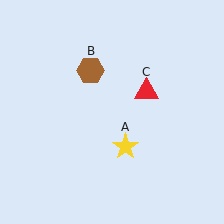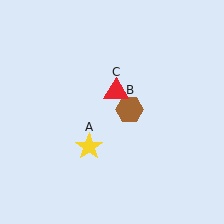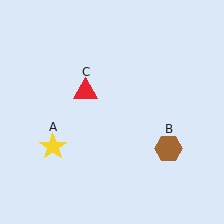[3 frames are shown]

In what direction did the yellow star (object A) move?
The yellow star (object A) moved left.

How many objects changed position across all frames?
3 objects changed position: yellow star (object A), brown hexagon (object B), red triangle (object C).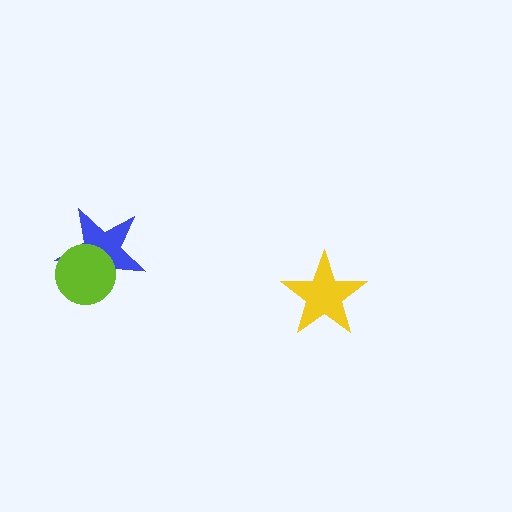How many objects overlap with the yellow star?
0 objects overlap with the yellow star.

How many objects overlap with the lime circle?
1 object overlaps with the lime circle.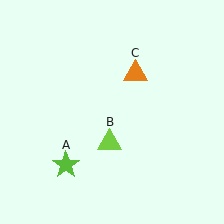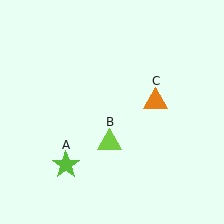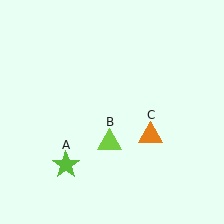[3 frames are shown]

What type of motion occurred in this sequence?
The orange triangle (object C) rotated clockwise around the center of the scene.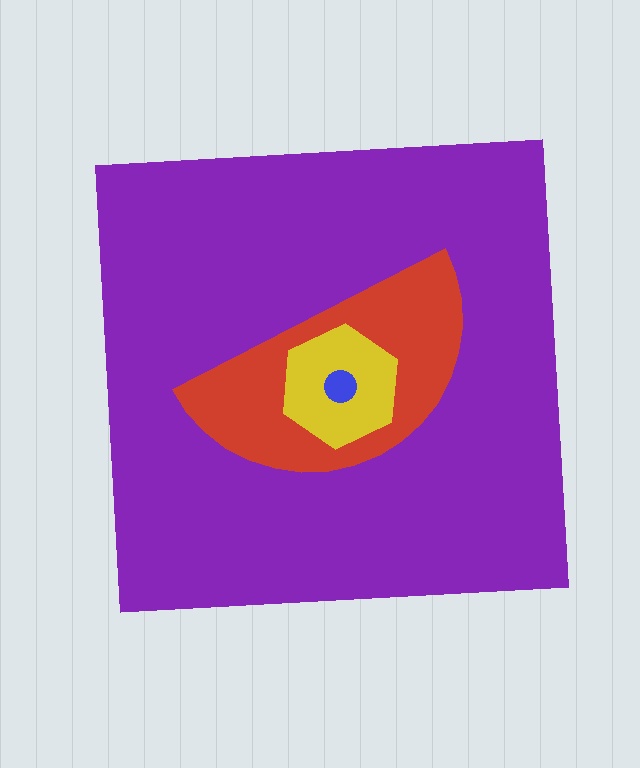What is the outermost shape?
The purple square.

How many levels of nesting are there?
4.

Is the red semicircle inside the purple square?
Yes.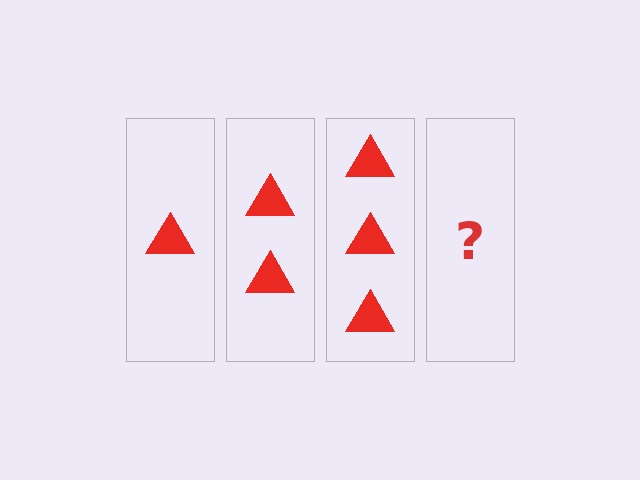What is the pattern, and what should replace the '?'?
The pattern is that each step adds one more triangle. The '?' should be 4 triangles.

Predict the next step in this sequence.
The next step is 4 triangles.